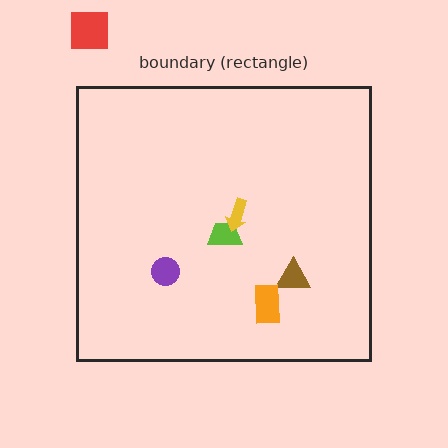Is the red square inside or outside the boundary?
Outside.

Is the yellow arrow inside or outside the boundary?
Inside.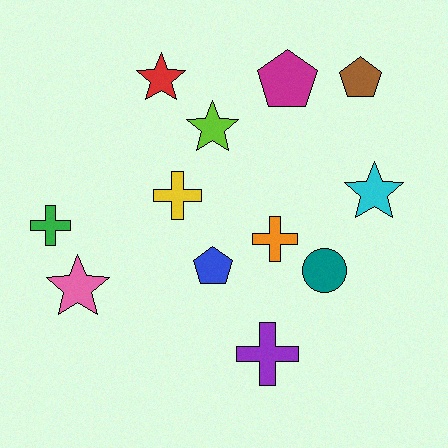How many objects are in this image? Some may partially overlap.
There are 12 objects.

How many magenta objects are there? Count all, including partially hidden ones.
There is 1 magenta object.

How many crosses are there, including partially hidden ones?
There are 4 crosses.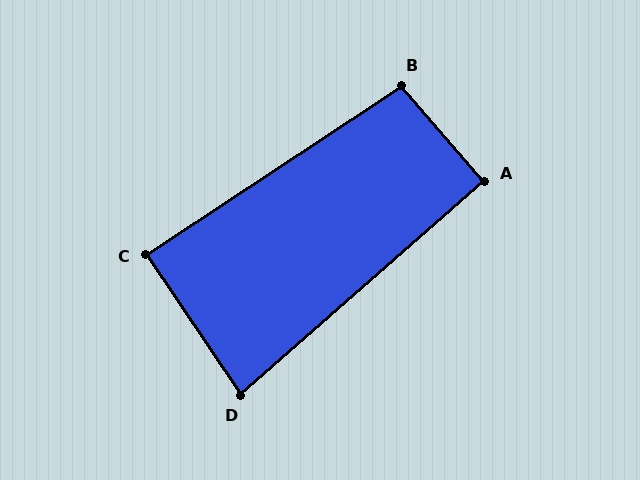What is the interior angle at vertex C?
Approximately 89 degrees (approximately right).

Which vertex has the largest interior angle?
B, at approximately 97 degrees.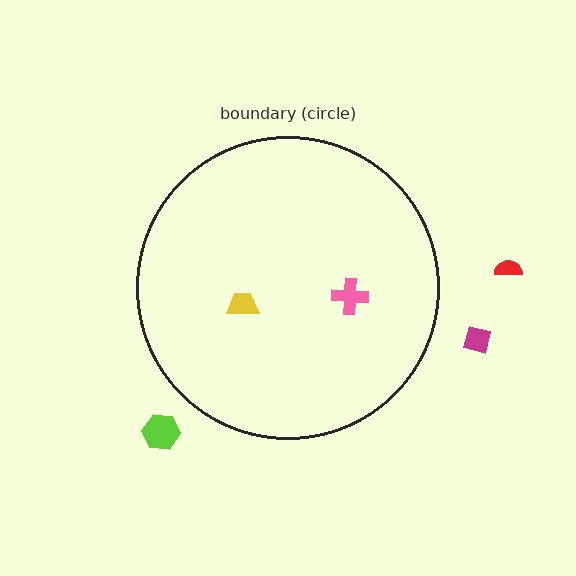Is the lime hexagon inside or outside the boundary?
Outside.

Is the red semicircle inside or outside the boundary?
Outside.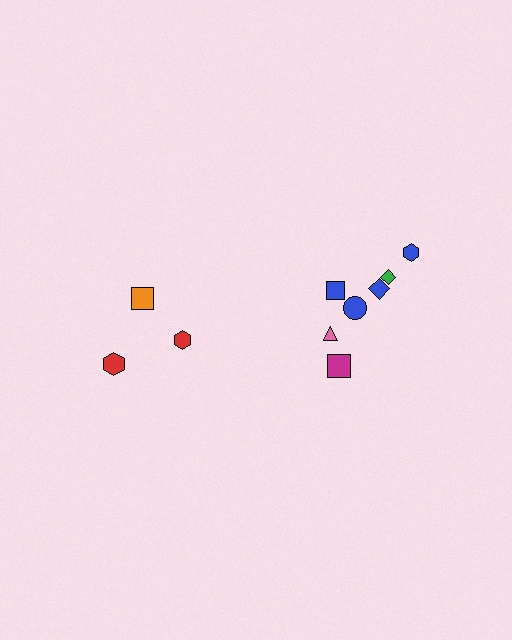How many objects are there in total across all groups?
There are 10 objects.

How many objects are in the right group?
There are 7 objects.